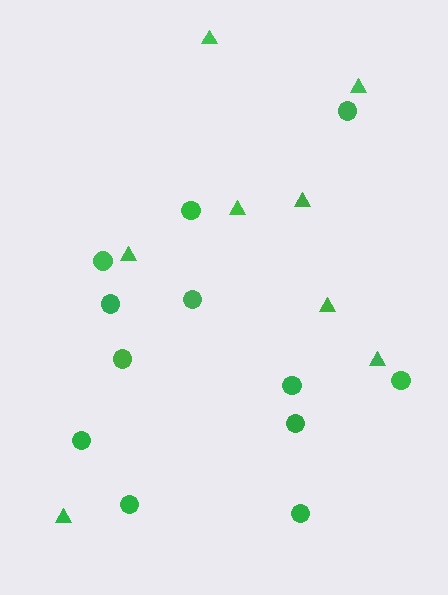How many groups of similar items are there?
There are 2 groups: one group of triangles (8) and one group of circles (12).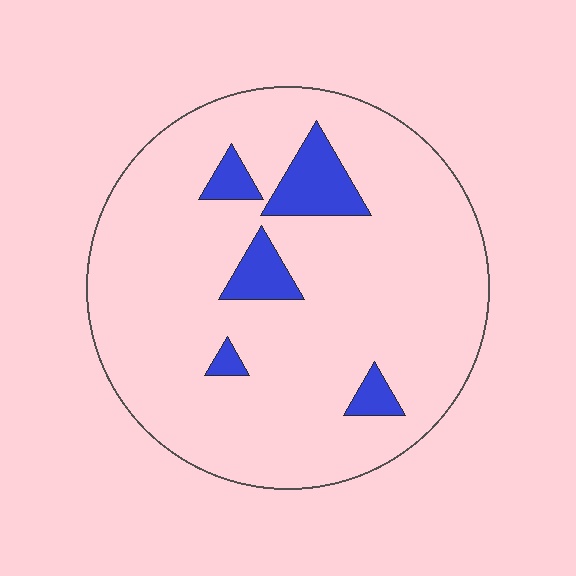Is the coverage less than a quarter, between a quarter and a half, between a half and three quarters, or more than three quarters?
Less than a quarter.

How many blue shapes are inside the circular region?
5.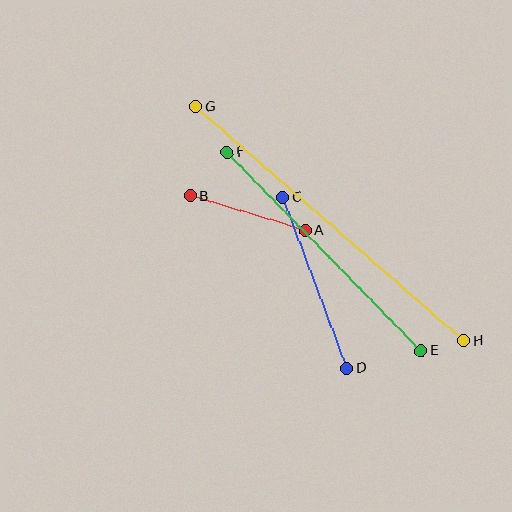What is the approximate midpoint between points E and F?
The midpoint is at approximately (324, 252) pixels.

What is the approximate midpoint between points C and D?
The midpoint is at approximately (315, 283) pixels.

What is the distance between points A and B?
The distance is approximately 121 pixels.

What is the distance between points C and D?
The distance is approximately 183 pixels.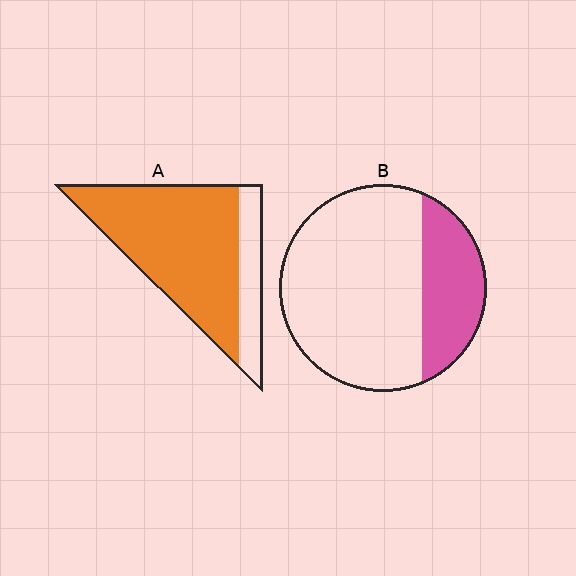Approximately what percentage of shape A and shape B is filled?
A is approximately 80% and B is approximately 25%.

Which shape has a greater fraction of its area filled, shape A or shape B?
Shape A.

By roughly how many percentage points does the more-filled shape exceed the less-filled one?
By roughly 50 percentage points (A over B).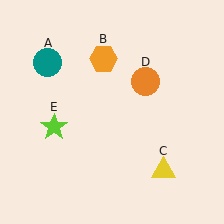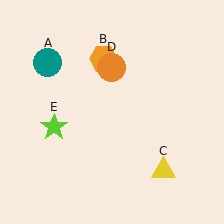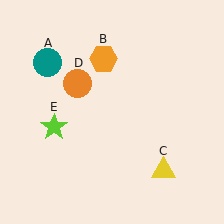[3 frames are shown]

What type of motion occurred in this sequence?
The orange circle (object D) rotated counterclockwise around the center of the scene.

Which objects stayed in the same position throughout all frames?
Teal circle (object A) and orange hexagon (object B) and yellow triangle (object C) and lime star (object E) remained stationary.